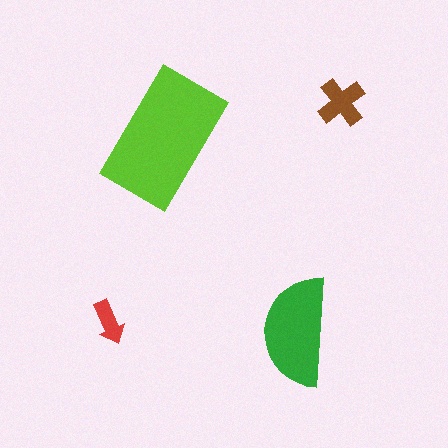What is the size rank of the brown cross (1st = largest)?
3rd.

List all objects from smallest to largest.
The red arrow, the brown cross, the green semicircle, the lime rectangle.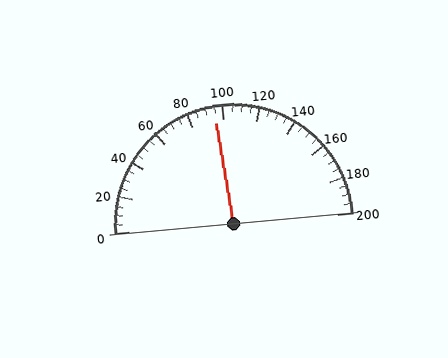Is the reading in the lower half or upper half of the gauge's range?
The reading is in the lower half of the range (0 to 200).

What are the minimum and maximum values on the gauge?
The gauge ranges from 0 to 200.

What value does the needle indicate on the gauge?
The needle indicates approximately 95.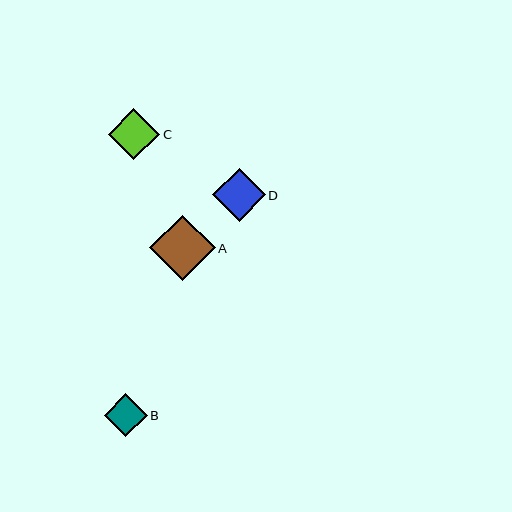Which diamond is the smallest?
Diamond B is the smallest with a size of approximately 43 pixels.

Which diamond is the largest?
Diamond A is the largest with a size of approximately 66 pixels.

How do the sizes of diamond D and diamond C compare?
Diamond D and diamond C are approximately the same size.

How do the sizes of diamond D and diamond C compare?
Diamond D and diamond C are approximately the same size.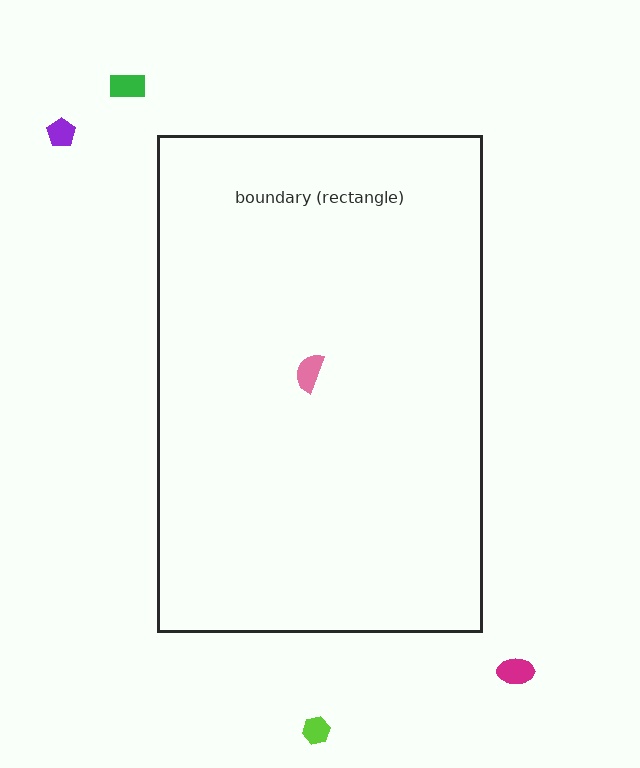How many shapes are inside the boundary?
1 inside, 4 outside.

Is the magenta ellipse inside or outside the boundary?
Outside.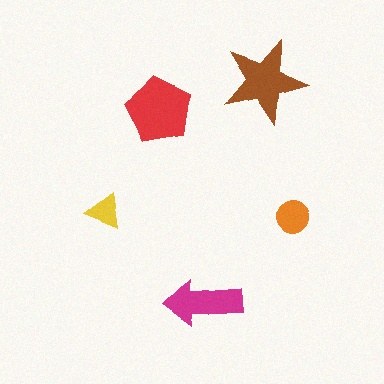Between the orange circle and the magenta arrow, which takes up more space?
The magenta arrow.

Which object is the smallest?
The yellow triangle.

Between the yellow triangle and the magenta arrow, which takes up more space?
The magenta arrow.